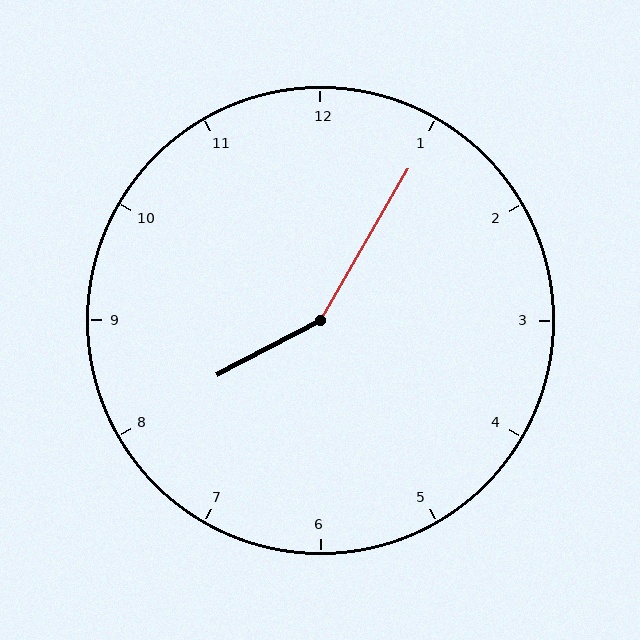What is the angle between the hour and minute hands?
Approximately 148 degrees.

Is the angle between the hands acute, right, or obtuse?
It is obtuse.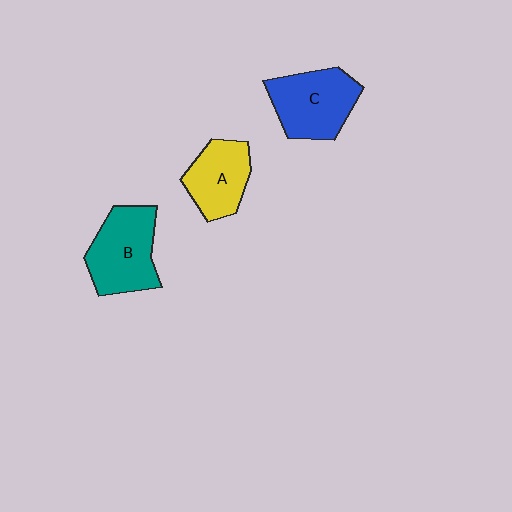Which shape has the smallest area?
Shape A (yellow).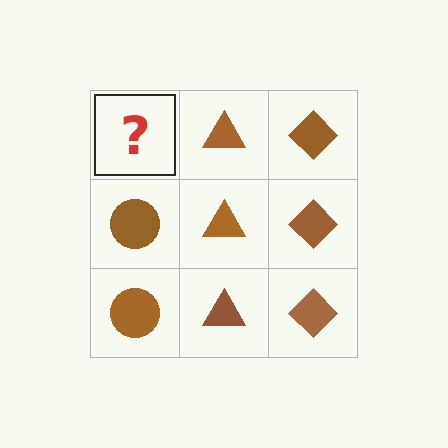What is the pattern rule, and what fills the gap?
The rule is that each column has a consistent shape. The gap should be filled with a brown circle.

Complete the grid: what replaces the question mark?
The question mark should be replaced with a brown circle.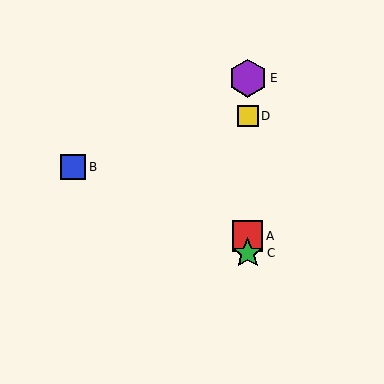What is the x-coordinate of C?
Object C is at x≈248.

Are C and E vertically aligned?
Yes, both are at x≈248.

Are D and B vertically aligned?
No, D is at x≈248 and B is at x≈73.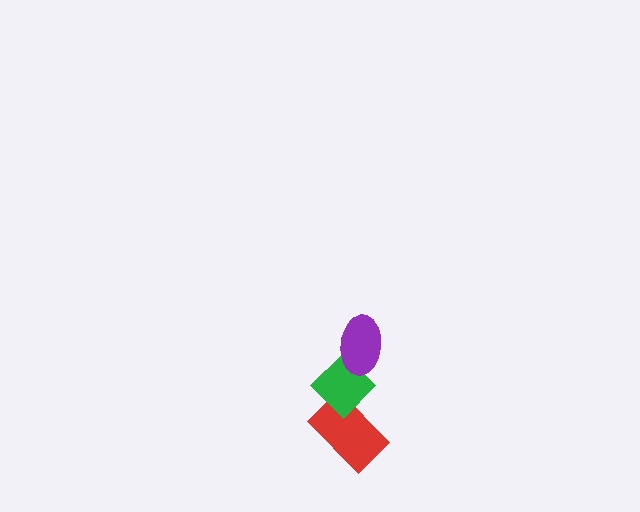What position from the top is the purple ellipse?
The purple ellipse is 1st from the top.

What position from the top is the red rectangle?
The red rectangle is 3rd from the top.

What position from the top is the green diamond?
The green diamond is 2nd from the top.